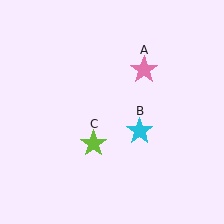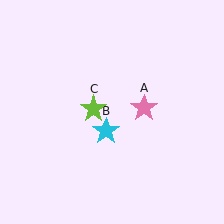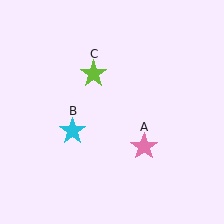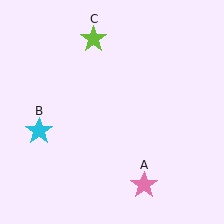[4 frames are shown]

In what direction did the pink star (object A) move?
The pink star (object A) moved down.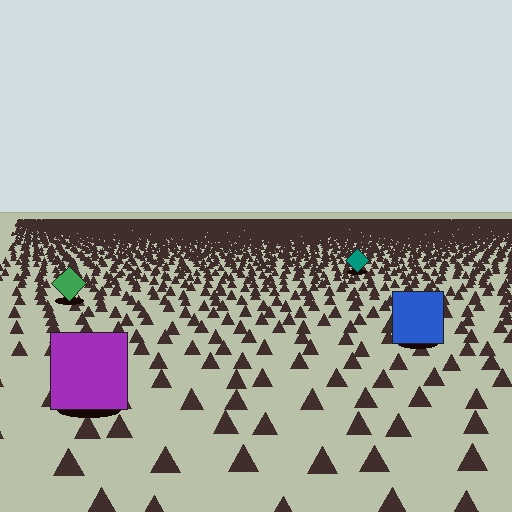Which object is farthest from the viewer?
The teal diamond is farthest from the viewer. It appears smaller and the ground texture around it is denser.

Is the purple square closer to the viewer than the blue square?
Yes. The purple square is closer — you can tell from the texture gradient: the ground texture is coarser near it.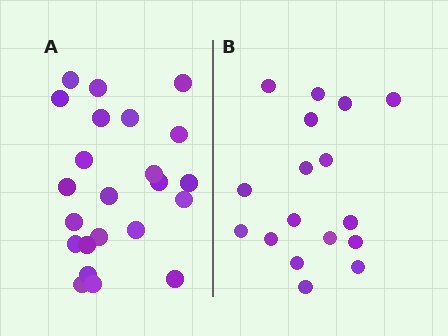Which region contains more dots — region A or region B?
Region A (the left region) has more dots.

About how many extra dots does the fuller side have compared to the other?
Region A has about 6 more dots than region B.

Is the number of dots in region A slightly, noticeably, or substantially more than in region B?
Region A has noticeably more, but not dramatically so. The ratio is roughly 1.4 to 1.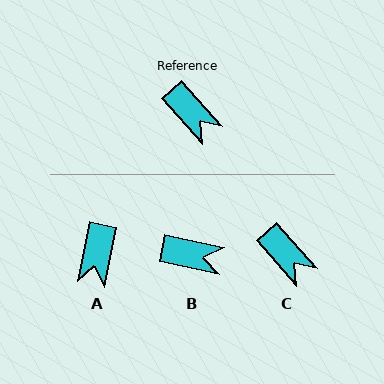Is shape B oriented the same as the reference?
No, it is off by about 36 degrees.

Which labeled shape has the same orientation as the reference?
C.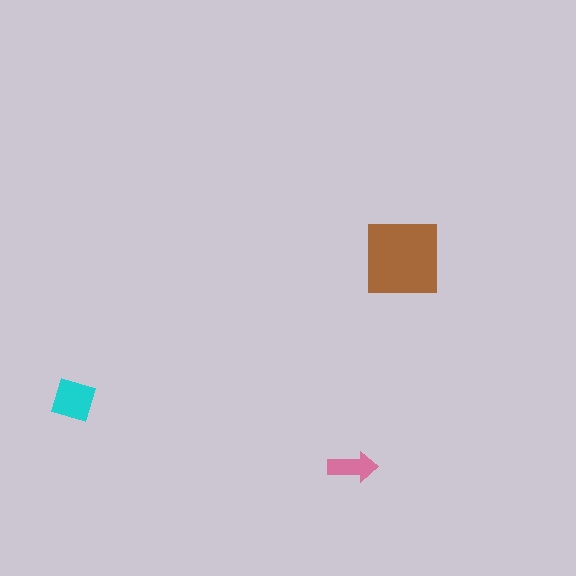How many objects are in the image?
There are 3 objects in the image.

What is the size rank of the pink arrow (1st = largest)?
3rd.